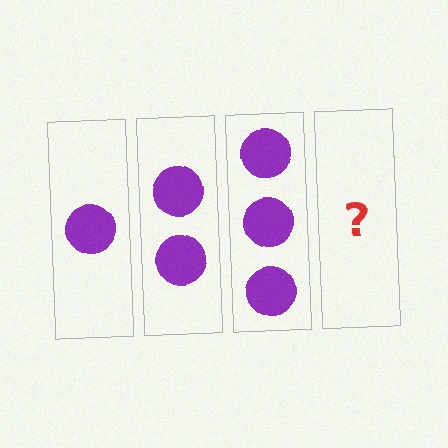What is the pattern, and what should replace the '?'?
The pattern is that each step adds one more circle. The '?' should be 4 circles.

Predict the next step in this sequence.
The next step is 4 circles.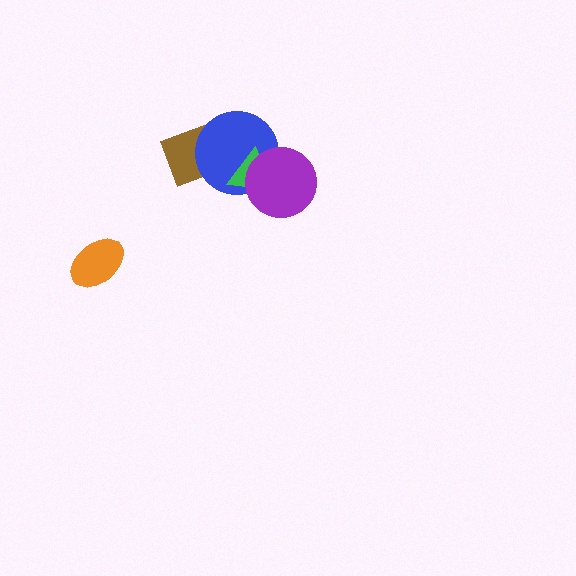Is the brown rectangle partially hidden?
Yes, it is partially covered by another shape.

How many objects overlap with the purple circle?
2 objects overlap with the purple circle.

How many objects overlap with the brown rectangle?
2 objects overlap with the brown rectangle.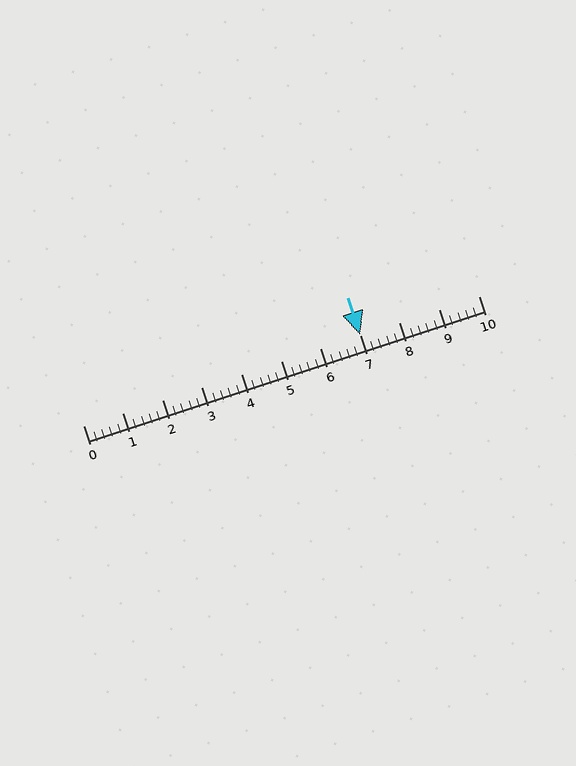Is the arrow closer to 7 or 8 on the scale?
The arrow is closer to 7.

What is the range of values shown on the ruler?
The ruler shows values from 0 to 10.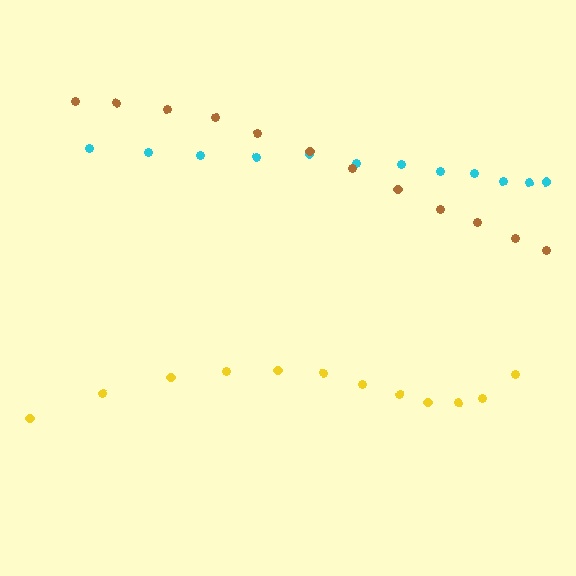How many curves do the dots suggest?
There are 3 distinct paths.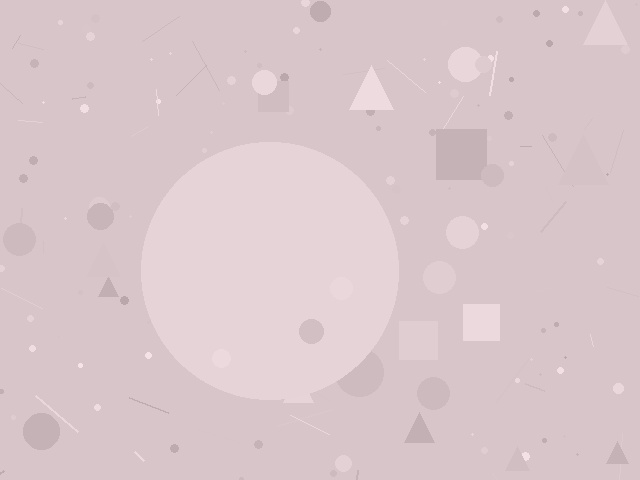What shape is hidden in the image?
A circle is hidden in the image.